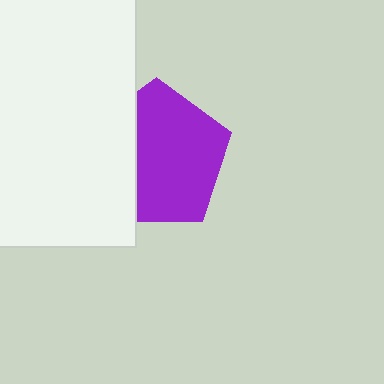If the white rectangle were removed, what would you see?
You would see the complete purple pentagon.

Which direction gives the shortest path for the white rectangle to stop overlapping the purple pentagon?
Moving left gives the shortest separation.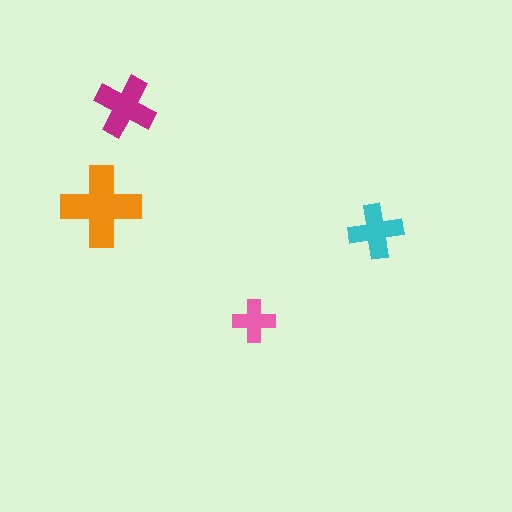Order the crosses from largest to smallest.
the orange one, the magenta one, the cyan one, the pink one.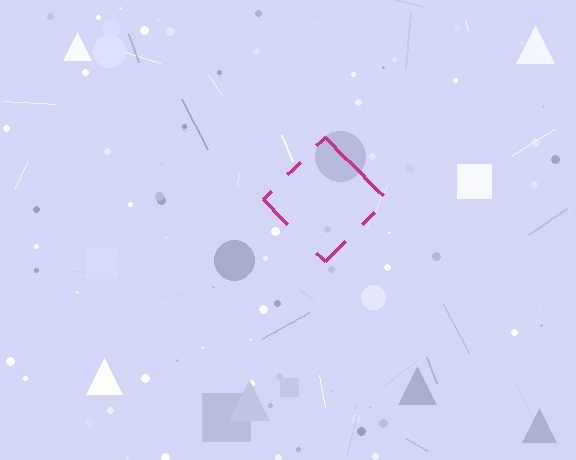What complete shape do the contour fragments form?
The contour fragments form a diamond.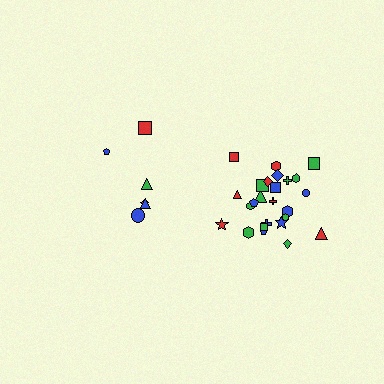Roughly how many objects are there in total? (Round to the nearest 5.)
Roughly 30 objects in total.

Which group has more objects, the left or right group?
The right group.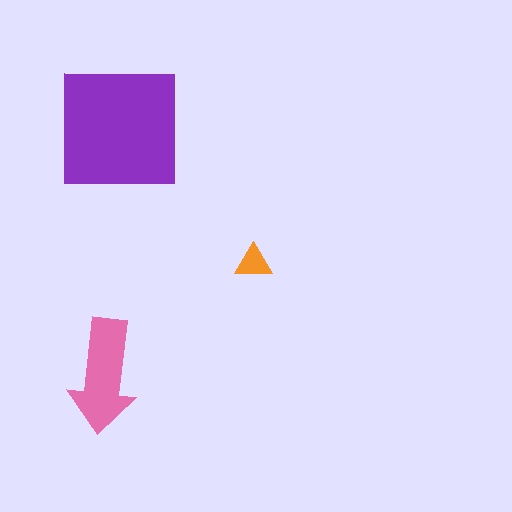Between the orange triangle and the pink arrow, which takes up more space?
The pink arrow.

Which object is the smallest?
The orange triangle.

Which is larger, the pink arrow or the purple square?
The purple square.